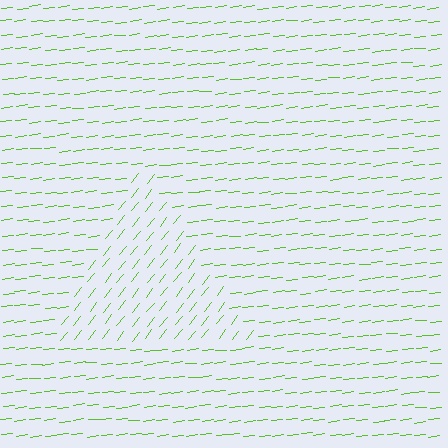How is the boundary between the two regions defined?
The boundary is defined purely by a change in line orientation (approximately 45 degrees difference). All lines are the same color and thickness.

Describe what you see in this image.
The image is filled with small lime line segments. A triangle region in the image has lines oriented differently from the surrounding lines, creating a visible texture boundary.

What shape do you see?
I see a triangle.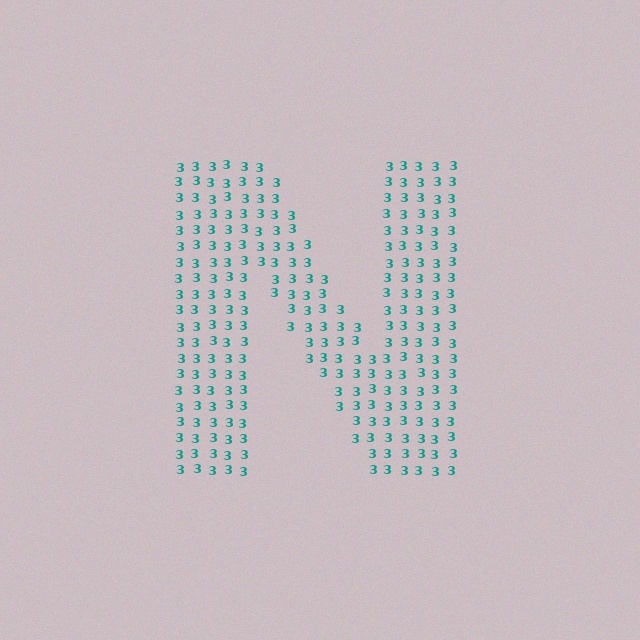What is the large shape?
The large shape is the letter N.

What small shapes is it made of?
It is made of small digit 3's.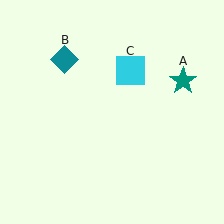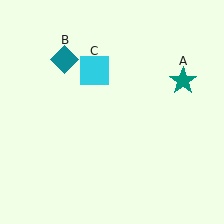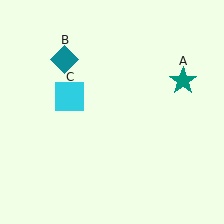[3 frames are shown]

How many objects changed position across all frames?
1 object changed position: cyan square (object C).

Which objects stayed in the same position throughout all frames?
Teal star (object A) and teal diamond (object B) remained stationary.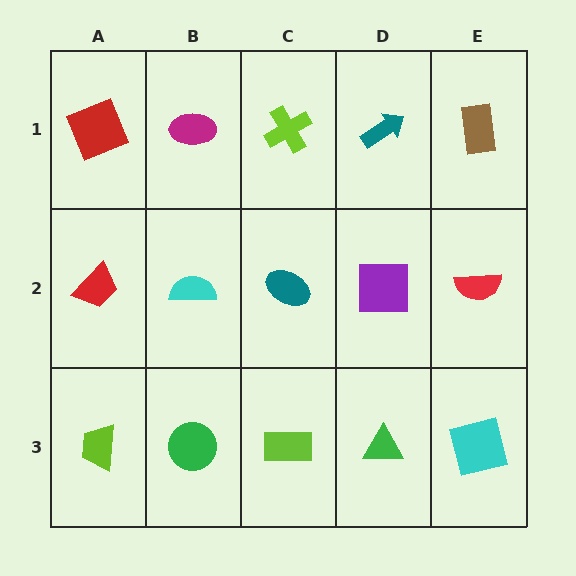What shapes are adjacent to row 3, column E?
A red semicircle (row 2, column E), a green triangle (row 3, column D).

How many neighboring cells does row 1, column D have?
3.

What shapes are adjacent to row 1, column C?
A teal ellipse (row 2, column C), a magenta ellipse (row 1, column B), a teal arrow (row 1, column D).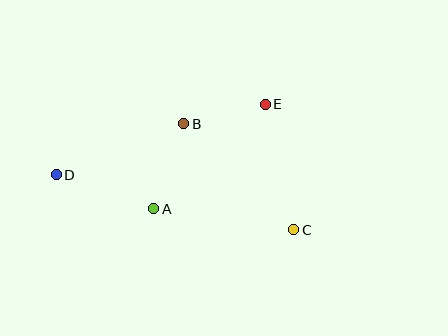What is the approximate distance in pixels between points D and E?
The distance between D and E is approximately 220 pixels.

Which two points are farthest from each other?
Points C and D are farthest from each other.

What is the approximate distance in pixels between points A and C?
The distance between A and C is approximately 141 pixels.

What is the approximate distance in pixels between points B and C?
The distance between B and C is approximately 153 pixels.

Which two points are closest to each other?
Points B and E are closest to each other.